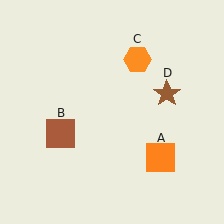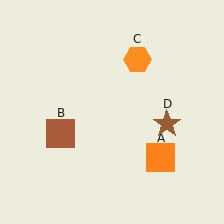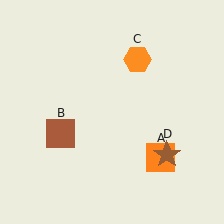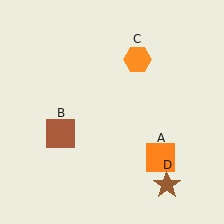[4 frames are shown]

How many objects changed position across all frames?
1 object changed position: brown star (object D).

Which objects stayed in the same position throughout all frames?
Orange square (object A) and brown square (object B) and orange hexagon (object C) remained stationary.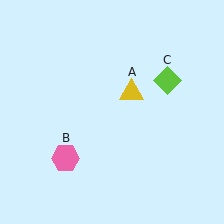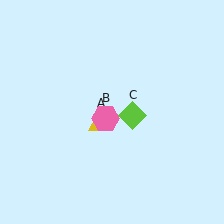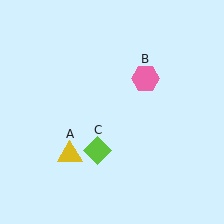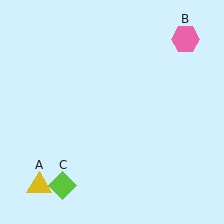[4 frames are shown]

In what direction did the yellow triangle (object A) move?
The yellow triangle (object A) moved down and to the left.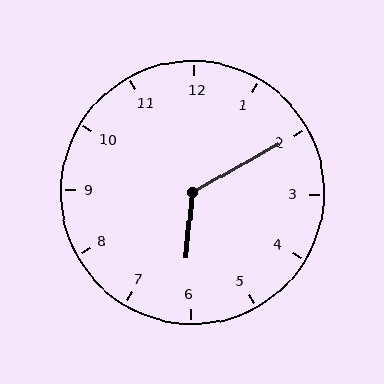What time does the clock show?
6:10.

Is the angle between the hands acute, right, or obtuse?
It is obtuse.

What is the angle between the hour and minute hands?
Approximately 125 degrees.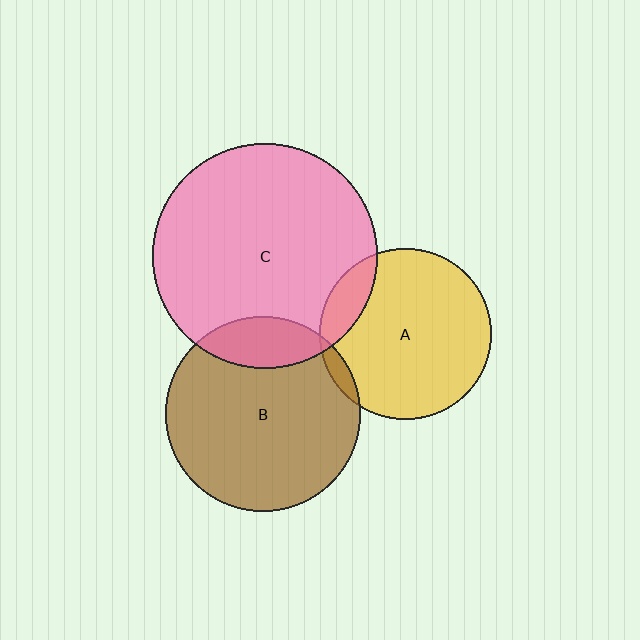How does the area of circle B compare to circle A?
Approximately 1.3 times.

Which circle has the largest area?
Circle C (pink).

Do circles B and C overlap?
Yes.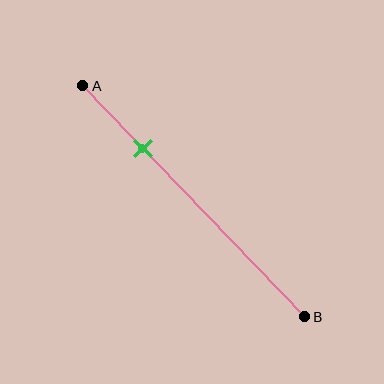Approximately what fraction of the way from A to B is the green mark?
The green mark is approximately 25% of the way from A to B.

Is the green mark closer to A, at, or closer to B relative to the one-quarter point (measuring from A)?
The green mark is approximately at the one-quarter point of segment AB.